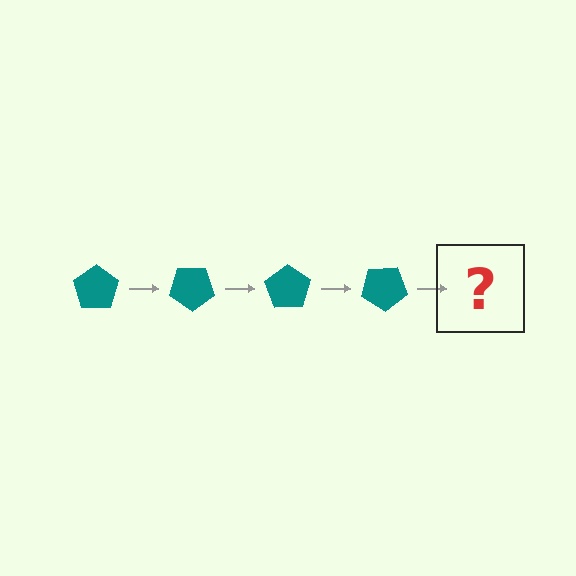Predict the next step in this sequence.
The next step is a teal pentagon rotated 140 degrees.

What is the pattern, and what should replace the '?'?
The pattern is that the pentagon rotates 35 degrees each step. The '?' should be a teal pentagon rotated 140 degrees.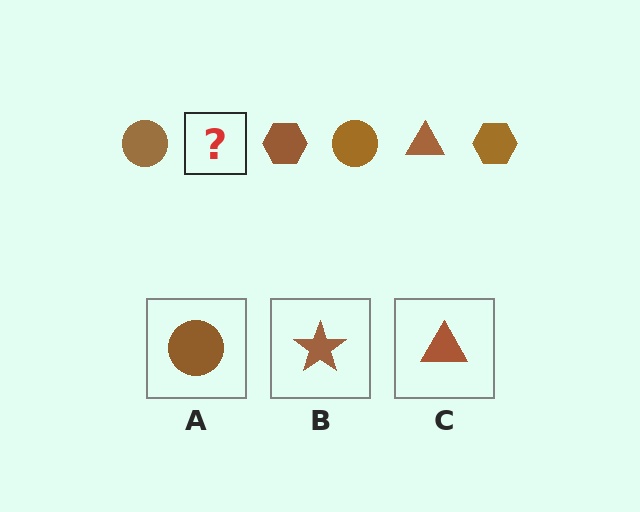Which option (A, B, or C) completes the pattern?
C.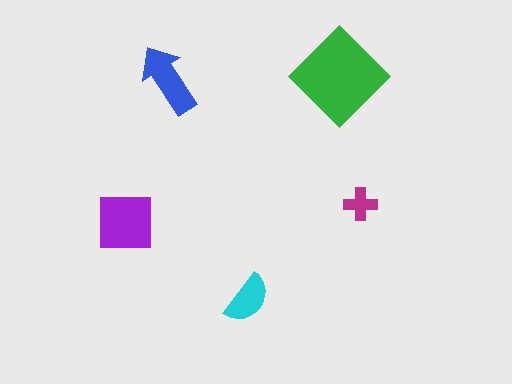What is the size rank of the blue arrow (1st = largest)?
3rd.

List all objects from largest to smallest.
The green diamond, the purple square, the blue arrow, the cyan semicircle, the magenta cross.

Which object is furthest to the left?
The purple square is leftmost.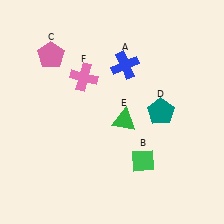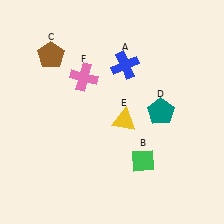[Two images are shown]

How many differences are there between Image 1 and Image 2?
There are 2 differences between the two images.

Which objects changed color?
C changed from pink to brown. E changed from green to yellow.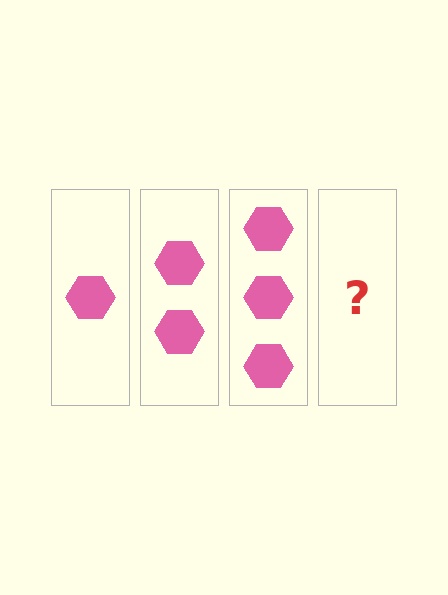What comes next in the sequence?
The next element should be 4 hexagons.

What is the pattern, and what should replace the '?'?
The pattern is that each step adds one more hexagon. The '?' should be 4 hexagons.